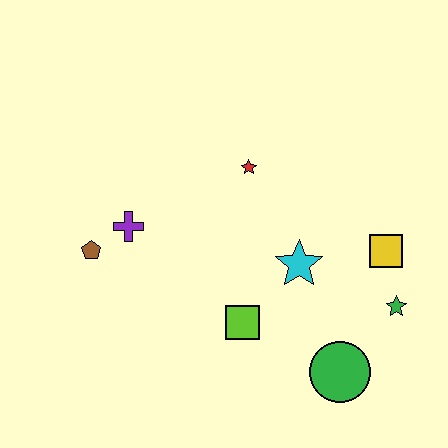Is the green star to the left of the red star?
No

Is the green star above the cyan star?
No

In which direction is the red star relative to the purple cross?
The red star is to the right of the purple cross.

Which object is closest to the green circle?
The green star is closest to the green circle.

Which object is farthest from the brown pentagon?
The green star is farthest from the brown pentagon.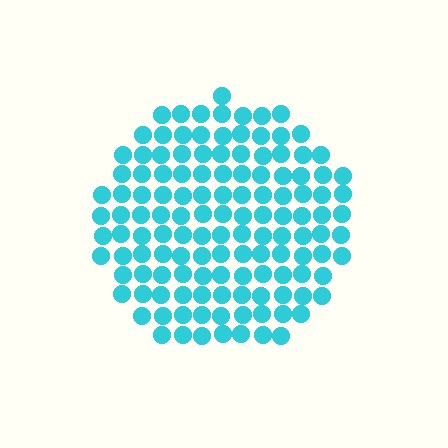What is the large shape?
The large shape is a circle.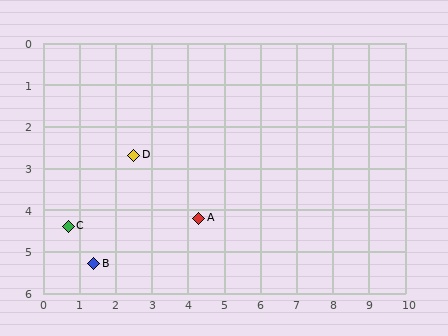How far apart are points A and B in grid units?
Points A and B are about 3.1 grid units apart.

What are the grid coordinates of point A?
Point A is at approximately (4.3, 4.2).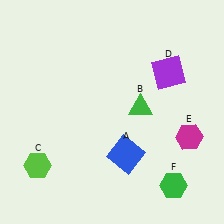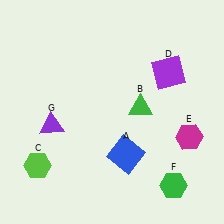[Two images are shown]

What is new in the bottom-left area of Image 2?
A purple triangle (G) was added in the bottom-left area of Image 2.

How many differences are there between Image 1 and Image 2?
There is 1 difference between the two images.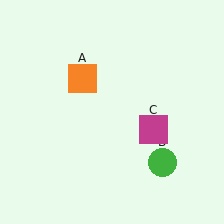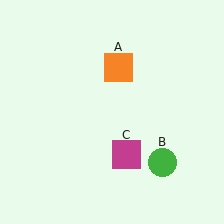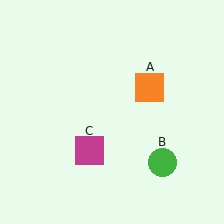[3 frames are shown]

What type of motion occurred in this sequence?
The orange square (object A), magenta square (object C) rotated clockwise around the center of the scene.